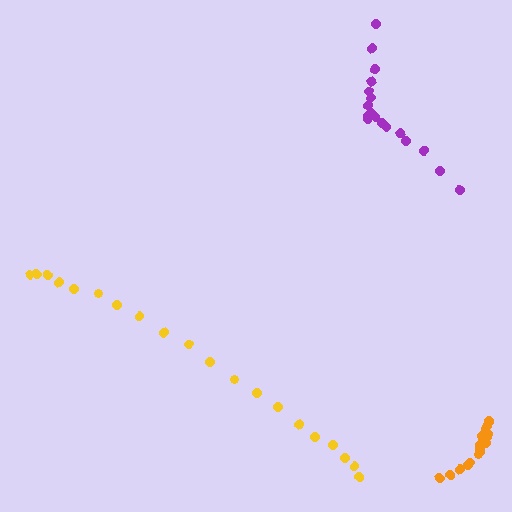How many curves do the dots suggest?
There are 3 distinct paths.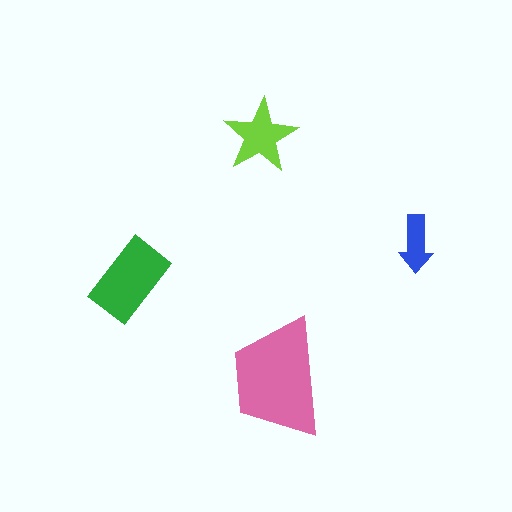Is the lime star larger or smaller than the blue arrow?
Larger.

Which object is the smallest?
The blue arrow.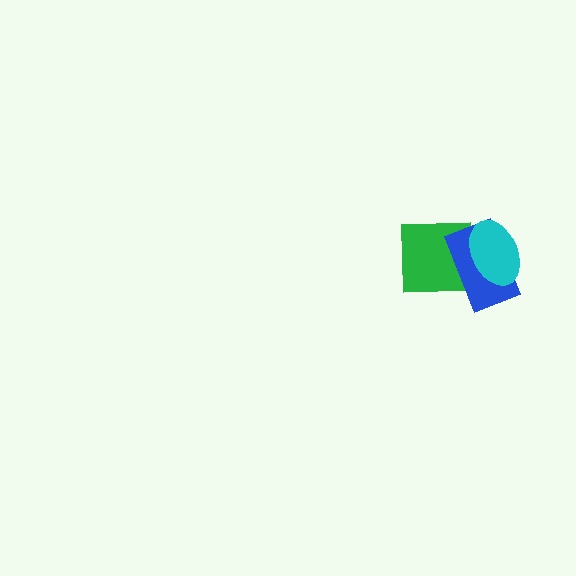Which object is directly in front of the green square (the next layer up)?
The blue rectangle is directly in front of the green square.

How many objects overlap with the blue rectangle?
2 objects overlap with the blue rectangle.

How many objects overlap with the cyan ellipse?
2 objects overlap with the cyan ellipse.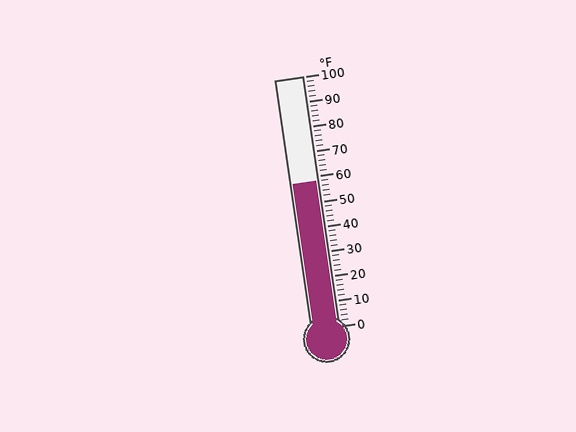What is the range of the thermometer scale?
The thermometer scale ranges from 0°F to 100°F.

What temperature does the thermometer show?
The thermometer shows approximately 58°F.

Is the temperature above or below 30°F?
The temperature is above 30°F.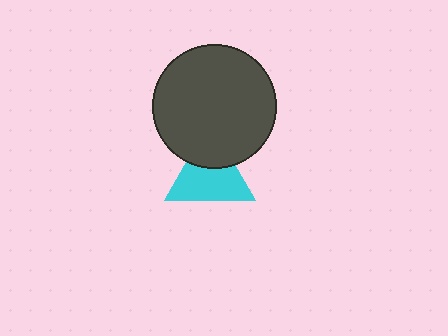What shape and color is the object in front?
The object in front is a dark gray circle.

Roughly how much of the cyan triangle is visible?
Most of it is visible (roughly 67%).